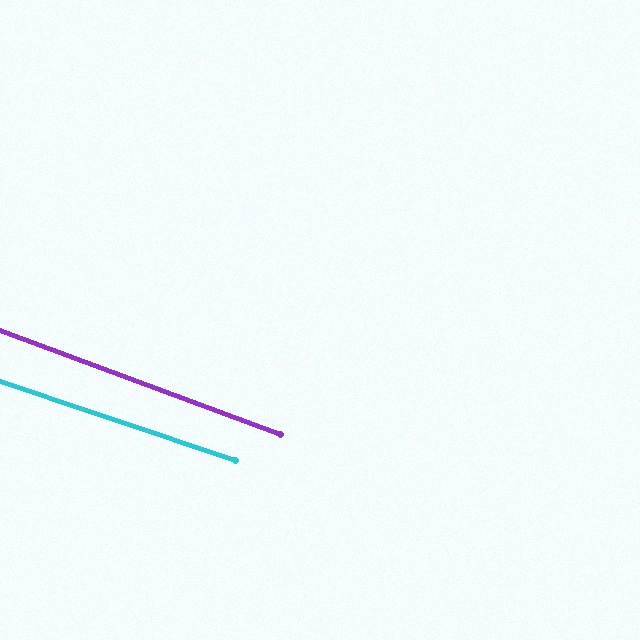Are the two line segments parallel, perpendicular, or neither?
Parallel — their directions differ by only 1.9°.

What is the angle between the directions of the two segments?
Approximately 2 degrees.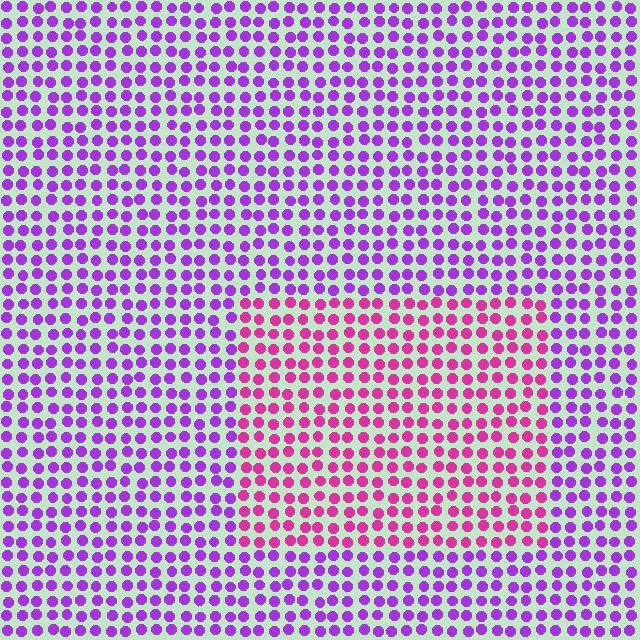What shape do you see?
I see a rectangle.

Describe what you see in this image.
The image is filled with small purple elements in a uniform arrangement. A rectangle-shaped region is visible where the elements are tinted to a slightly different hue, forming a subtle color boundary.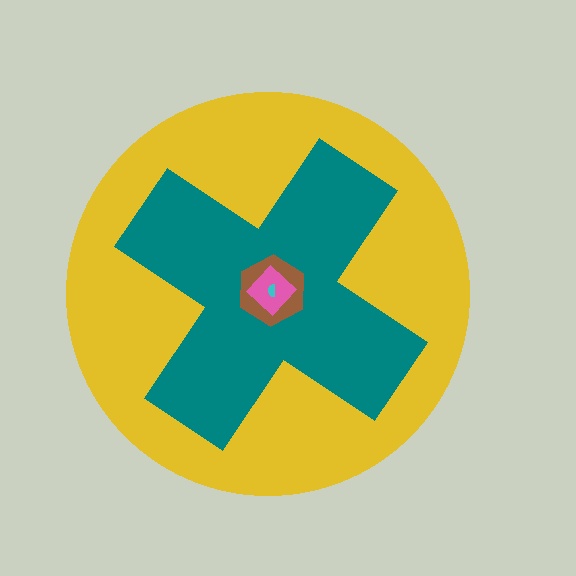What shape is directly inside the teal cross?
The brown hexagon.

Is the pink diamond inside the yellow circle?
Yes.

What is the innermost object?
The cyan semicircle.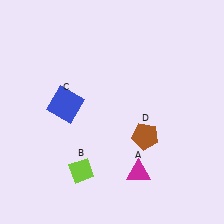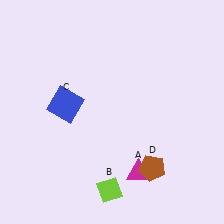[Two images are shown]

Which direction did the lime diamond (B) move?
The lime diamond (B) moved right.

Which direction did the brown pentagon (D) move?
The brown pentagon (D) moved down.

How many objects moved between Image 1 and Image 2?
2 objects moved between the two images.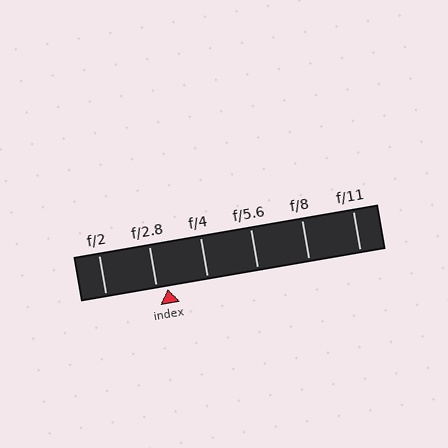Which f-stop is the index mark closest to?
The index mark is closest to f/2.8.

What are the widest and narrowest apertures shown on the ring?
The widest aperture shown is f/2 and the narrowest is f/11.